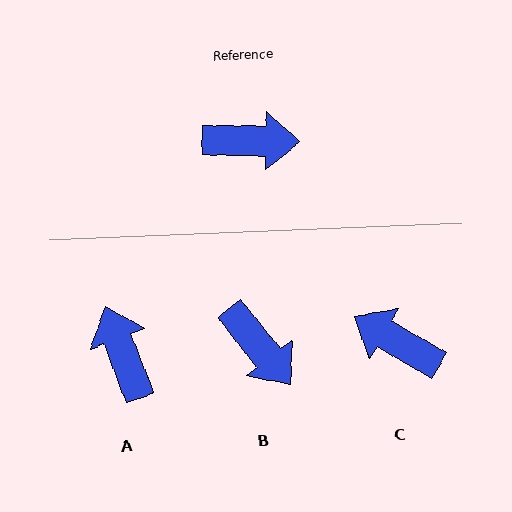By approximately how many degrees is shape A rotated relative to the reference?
Approximately 112 degrees counter-clockwise.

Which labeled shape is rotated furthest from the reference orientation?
C, about 151 degrees away.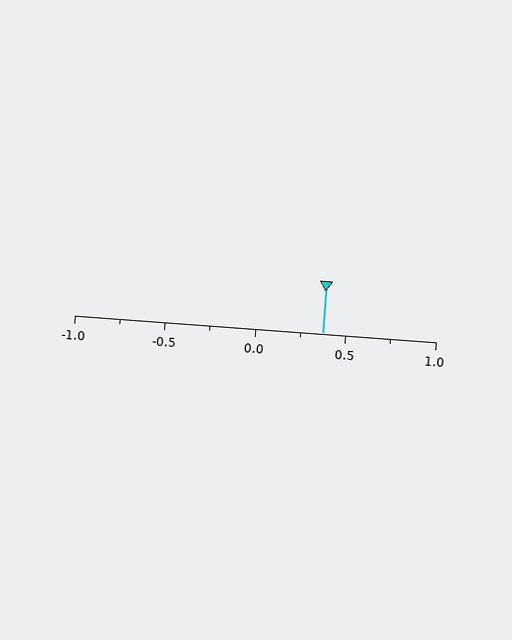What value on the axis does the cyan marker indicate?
The marker indicates approximately 0.38.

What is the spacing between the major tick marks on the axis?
The major ticks are spaced 0.5 apart.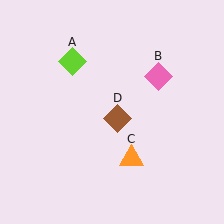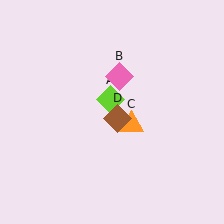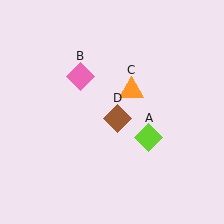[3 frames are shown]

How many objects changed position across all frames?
3 objects changed position: lime diamond (object A), pink diamond (object B), orange triangle (object C).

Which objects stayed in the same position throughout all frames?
Brown diamond (object D) remained stationary.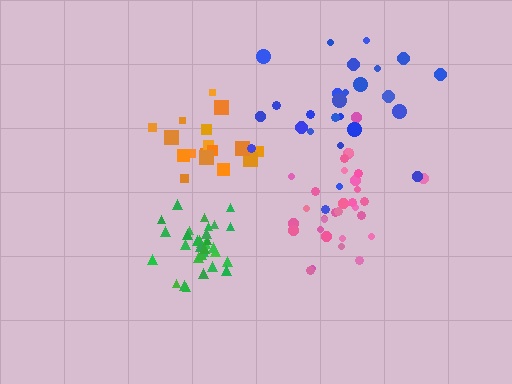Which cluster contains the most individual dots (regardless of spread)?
Green (32).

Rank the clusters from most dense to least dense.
green, pink, orange, blue.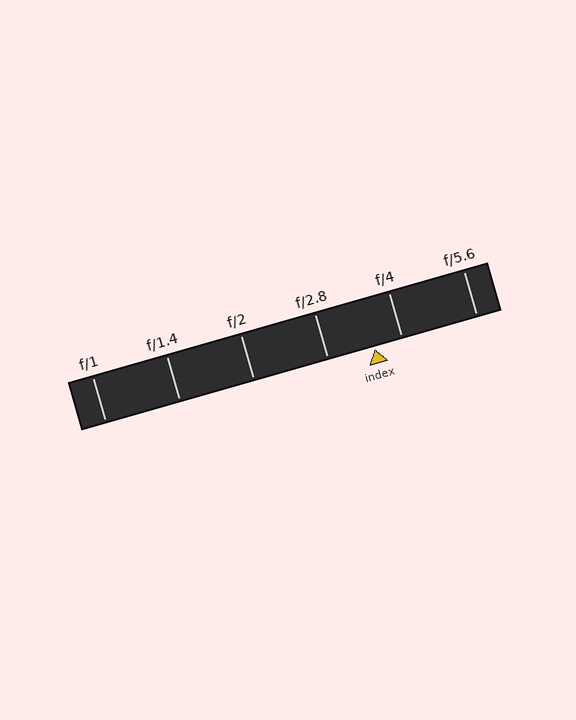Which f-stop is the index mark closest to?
The index mark is closest to f/4.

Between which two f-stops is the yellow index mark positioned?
The index mark is between f/2.8 and f/4.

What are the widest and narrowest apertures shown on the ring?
The widest aperture shown is f/1 and the narrowest is f/5.6.